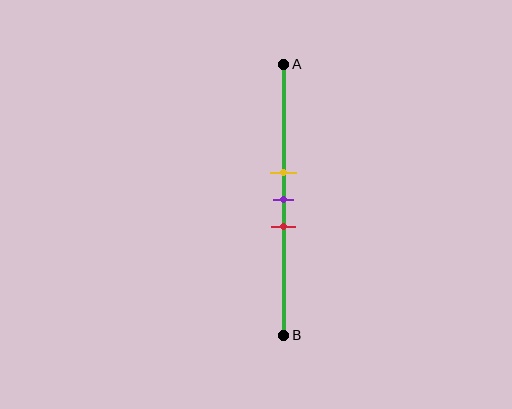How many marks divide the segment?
There are 3 marks dividing the segment.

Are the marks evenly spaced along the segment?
Yes, the marks are approximately evenly spaced.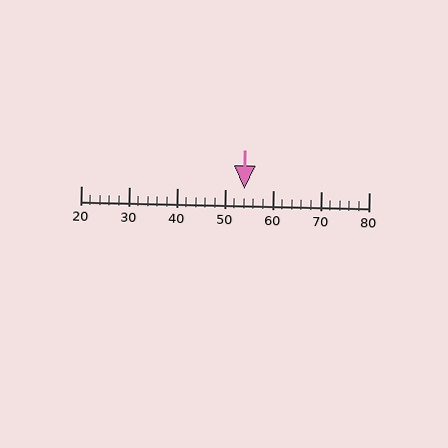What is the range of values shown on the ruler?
The ruler shows values from 20 to 80.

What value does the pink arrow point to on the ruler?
The pink arrow points to approximately 54.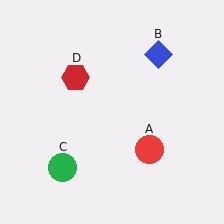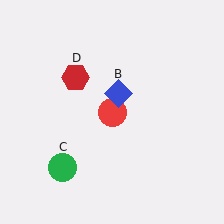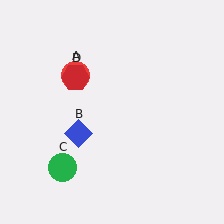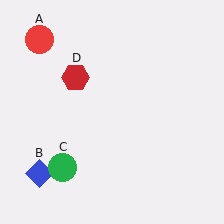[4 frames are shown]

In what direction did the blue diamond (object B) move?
The blue diamond (object B) moved down and to the left.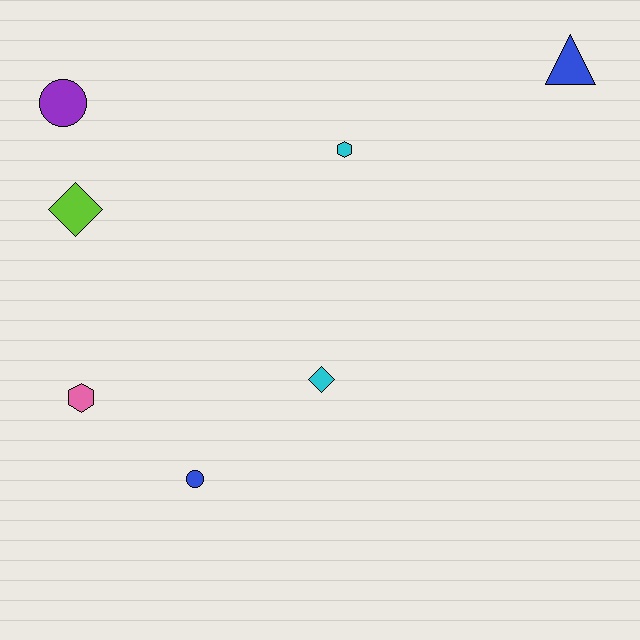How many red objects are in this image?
There are no red objects.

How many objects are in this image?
There are 7 objects.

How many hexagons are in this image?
There are 2 hexagons.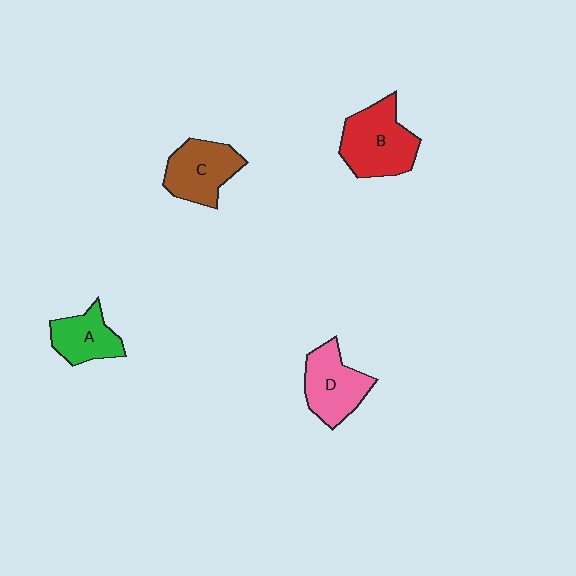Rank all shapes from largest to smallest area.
From largest to smallest: B (red), D (pink), C (brown), A (green).